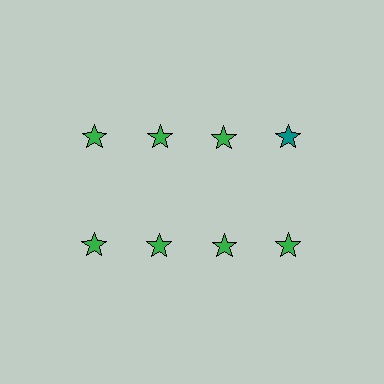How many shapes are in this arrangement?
There are 8 shapes arranged in a grid pattern.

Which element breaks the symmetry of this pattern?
The teal star in the top row, second from right column breaks the symmetry. All other shapes are green stars.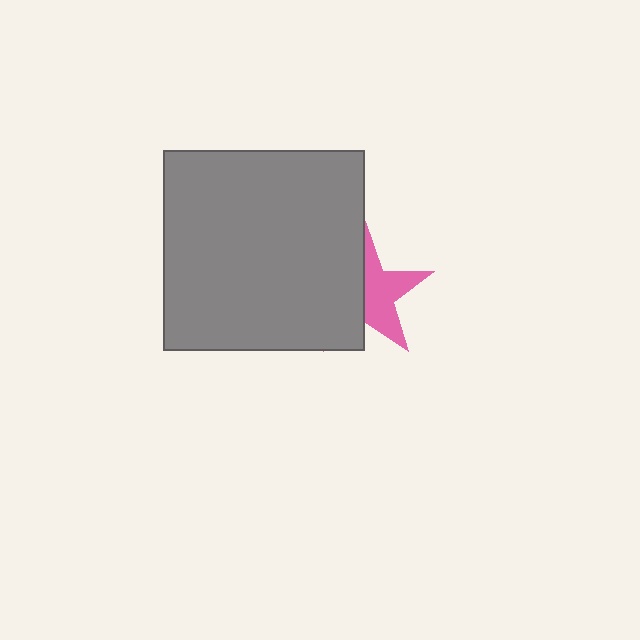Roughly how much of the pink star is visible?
About half of it is visible (roughly 50%).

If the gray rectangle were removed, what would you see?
You would see the complete pink star.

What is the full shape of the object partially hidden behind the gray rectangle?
The partially hidden object is a pink star.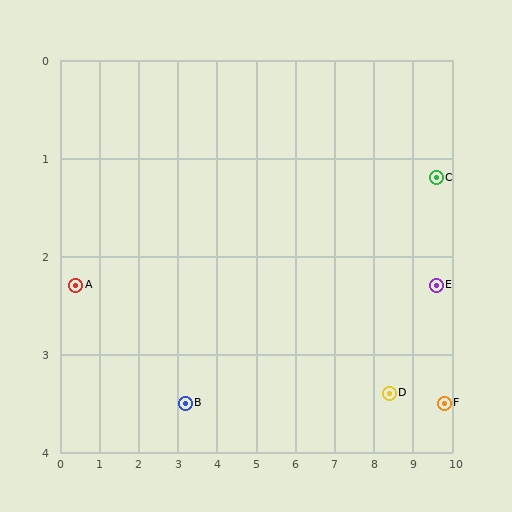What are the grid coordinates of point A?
Point A is at approximately (0.4, 2.3).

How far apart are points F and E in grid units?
Points F and E are about 1.2 grid units apart.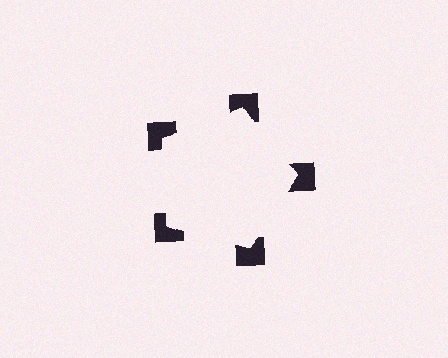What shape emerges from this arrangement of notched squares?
An illusory pentagon — its edges are inferred from the aligned wedge cuts in the notched squares, not physically drawn.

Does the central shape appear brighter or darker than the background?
It typically appears slightly brighter than the background, even though no actual brightness change is drawn.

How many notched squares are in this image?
There are 5 — one at each vertex of the illusory pentagon.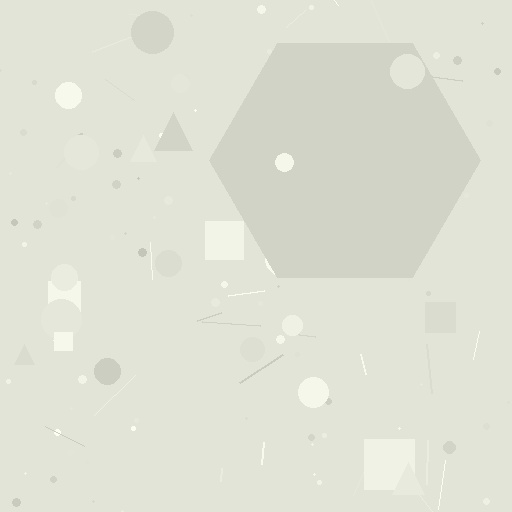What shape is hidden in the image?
A hexagon is hidden in the image.